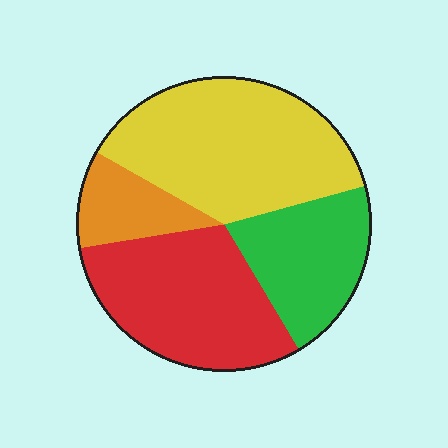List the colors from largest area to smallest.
From largest to smallest: yellow, red, green, orange.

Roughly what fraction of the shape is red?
Red covers about 30% of the shape.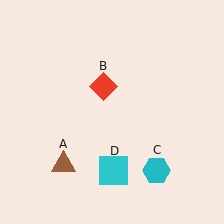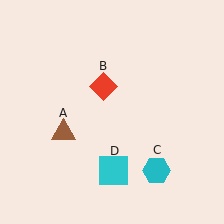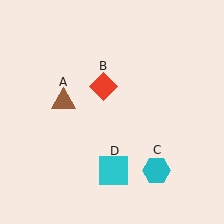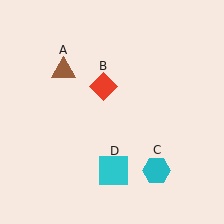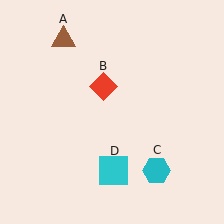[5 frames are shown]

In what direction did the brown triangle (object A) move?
The brown triangle (object A) moved up.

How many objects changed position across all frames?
1 object changed position: brown triangle (object A).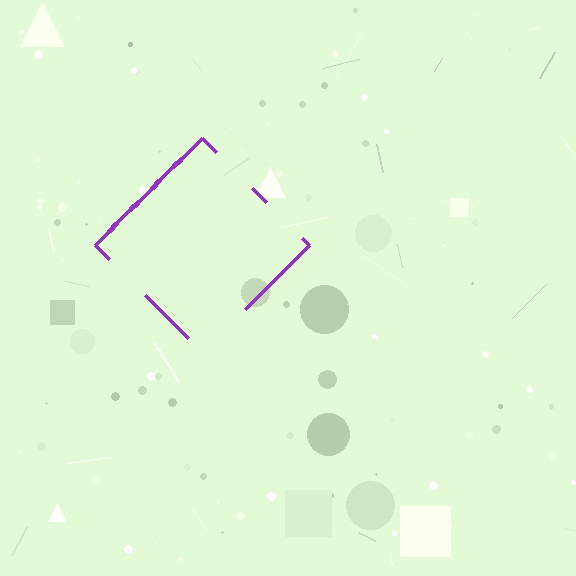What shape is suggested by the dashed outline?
The dashed outline suggests a diamond.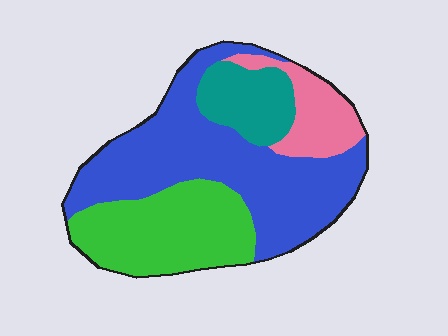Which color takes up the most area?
Blue, at roughly 50%.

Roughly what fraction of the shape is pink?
Pink covers around 10% of the shape.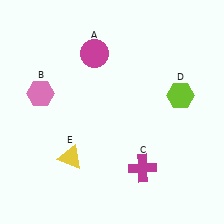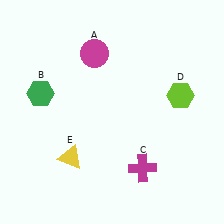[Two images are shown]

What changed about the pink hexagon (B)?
In Image 1, B is pink. In Image 2, it changed to green.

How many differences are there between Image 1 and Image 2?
There is 1 difference between the two images.